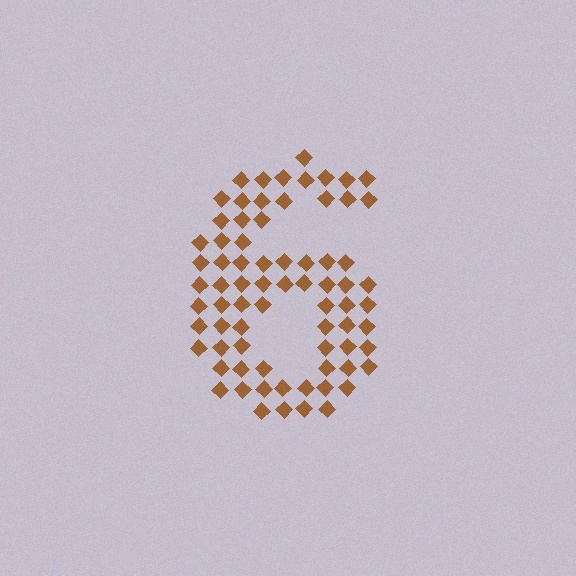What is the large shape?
The large shape is the digit 6.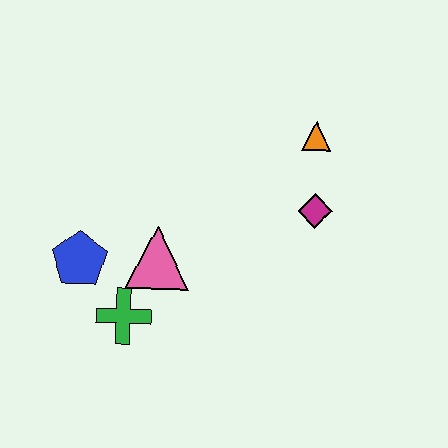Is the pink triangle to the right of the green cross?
Yes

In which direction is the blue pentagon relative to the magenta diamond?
The blue pentagon is to the left of the magenta diamond.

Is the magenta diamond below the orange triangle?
Yes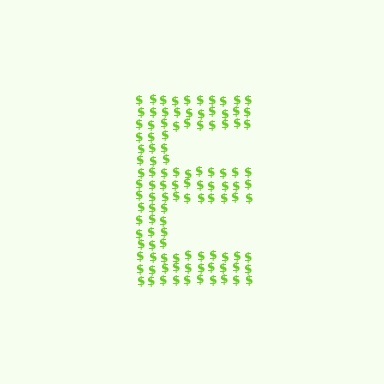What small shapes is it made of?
It is made of small dollar signs.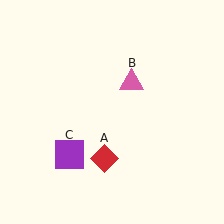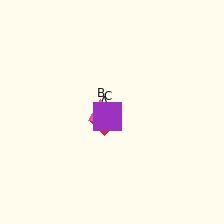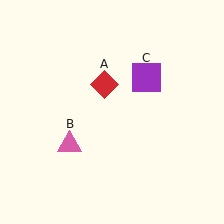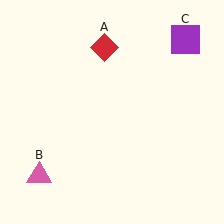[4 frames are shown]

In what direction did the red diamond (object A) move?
The red diamond (object A) moved up.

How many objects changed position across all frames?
3 objects changed position: red diamond (object A), pink triangle (object B), purple square (object C).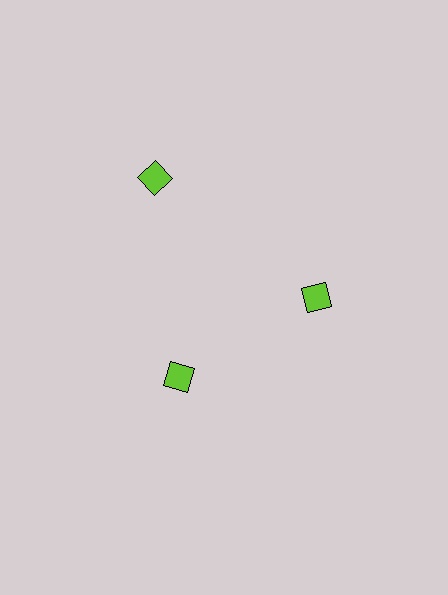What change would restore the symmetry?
The symmetry would be restored by moving it inward, back onto the ring so that all 3 diamonds sit at equal angles and equal distance from the center.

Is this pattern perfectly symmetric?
No. The 3 lime diamonds are arranged in a ring, but one element near the 11 o'clock position is pushed outward from the center, breaking the 3-fold rotational symmetry.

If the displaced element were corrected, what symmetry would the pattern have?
It would have 3-fold rotational symmetry — the pattern would map onto itself every 120 degrees.